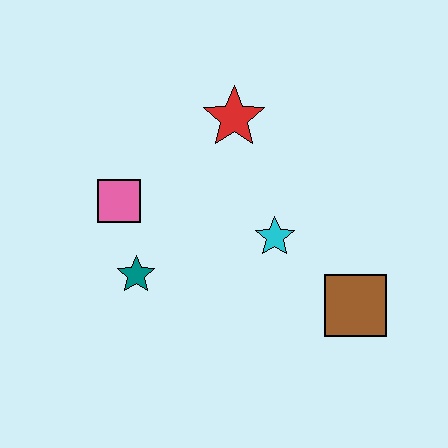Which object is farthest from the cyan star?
The pink square is farthest from the cyan star.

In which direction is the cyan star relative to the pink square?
The cyan star is to the right of the pink square.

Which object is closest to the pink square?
The teal star is closest to the pink square.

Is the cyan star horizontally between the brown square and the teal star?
Yes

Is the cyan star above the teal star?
Yes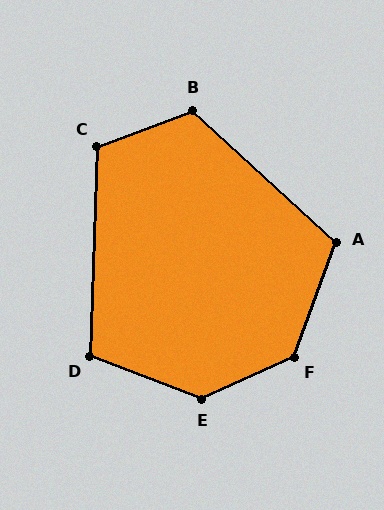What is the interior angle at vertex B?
Approximately 117 degrees (obtuse).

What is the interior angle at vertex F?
Approximately 134 degrees (obtuse).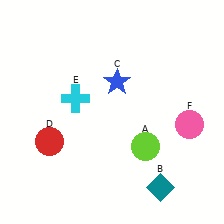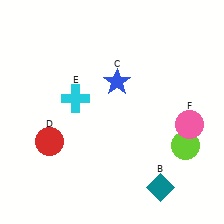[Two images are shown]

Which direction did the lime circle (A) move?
The lime circle (A) moved right.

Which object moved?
The lime circle (A) moved right.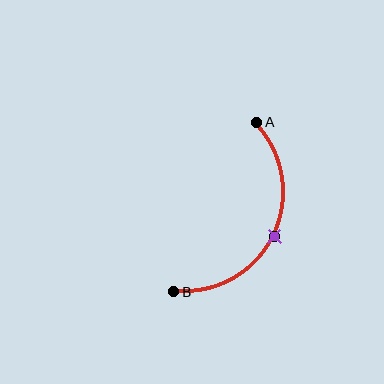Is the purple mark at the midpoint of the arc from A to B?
Yes. The purple mark lies on the arc at equal arc-length from both A and B — it is the arc midpoint.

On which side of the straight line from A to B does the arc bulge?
The arc bulges to the right of the straight line connecting A and B.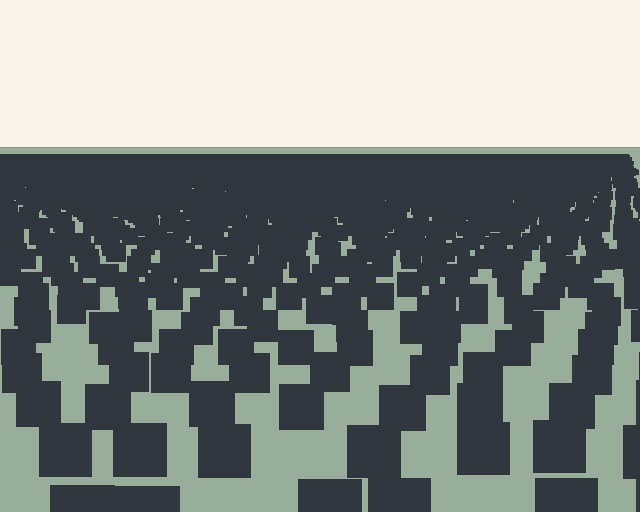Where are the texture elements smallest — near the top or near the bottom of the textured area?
Near the top.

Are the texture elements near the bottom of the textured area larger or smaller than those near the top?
Larger. Near the bottom, elements are closer to the viewer and appear at a bigger on-screen size.